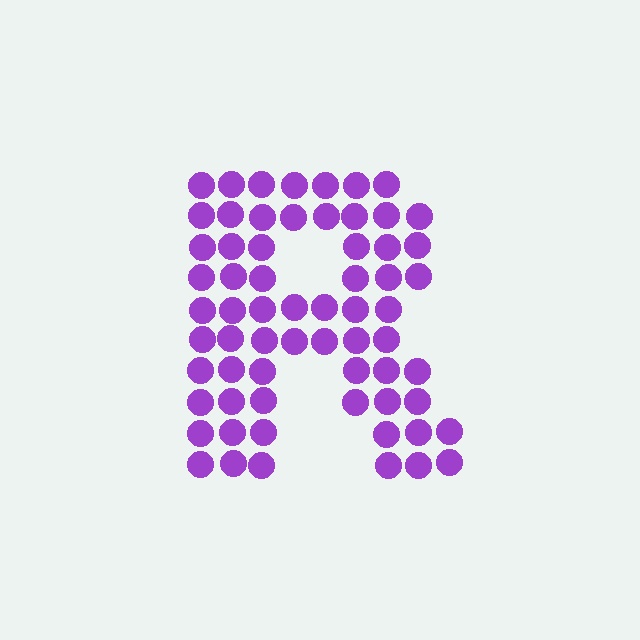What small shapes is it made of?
It is made of small circles.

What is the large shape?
The large shape is the letter R.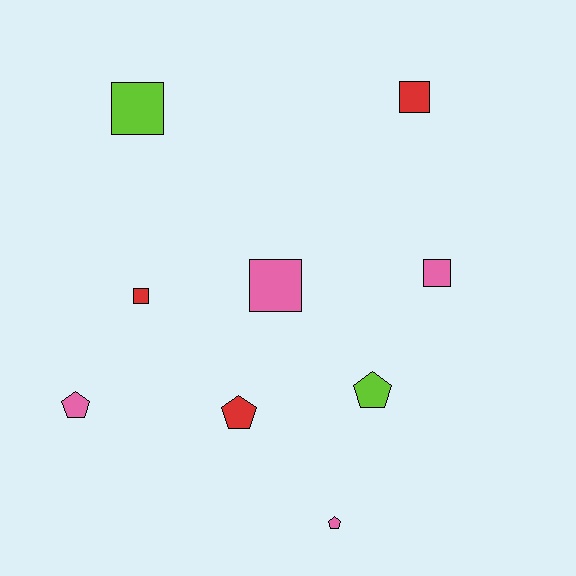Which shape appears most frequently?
Square, with 5 objects.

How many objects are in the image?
There are 9 objects.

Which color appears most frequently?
Pink, with 4 objects.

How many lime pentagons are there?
There is 1 lime pentagon.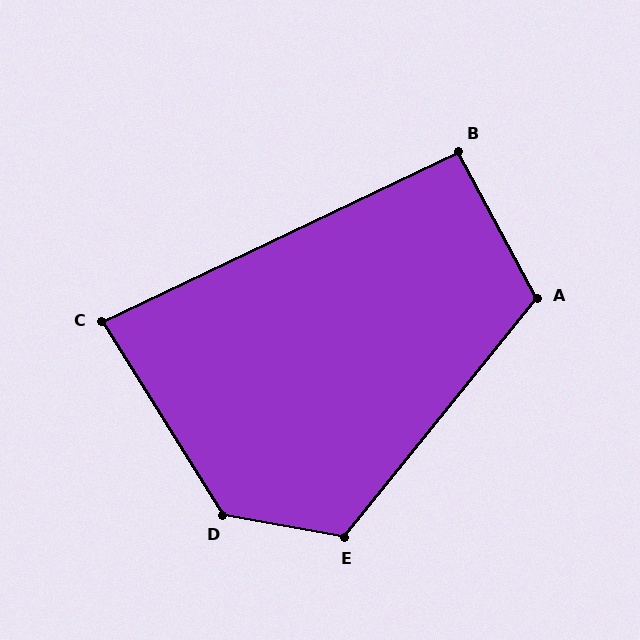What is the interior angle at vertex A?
Approximately 113 degrees (obtuse).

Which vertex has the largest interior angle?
D, at approximately 132 degrees.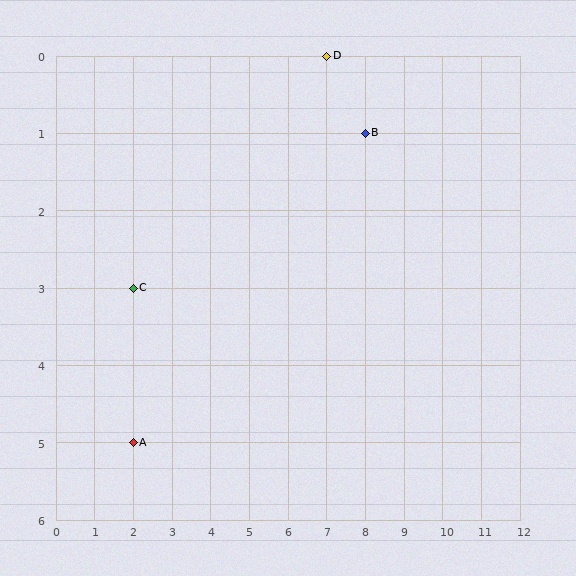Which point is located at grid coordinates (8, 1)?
Point B is at (8, 1).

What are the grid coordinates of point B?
Point B is at grid coordinates (8, 1).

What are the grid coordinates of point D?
Point D is at grid coordinates (7, 0).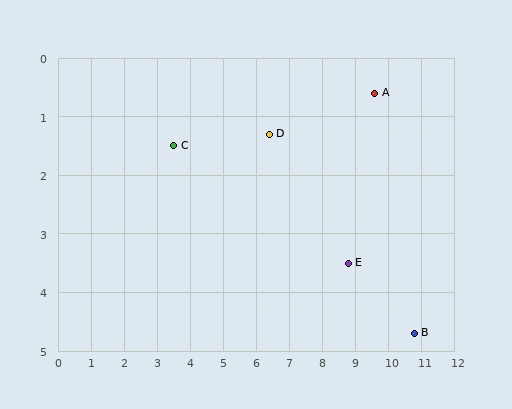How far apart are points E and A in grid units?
Points E and A are about 3.0 grid units apart.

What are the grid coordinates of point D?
Point D is at approximately (6.4, 1.3).